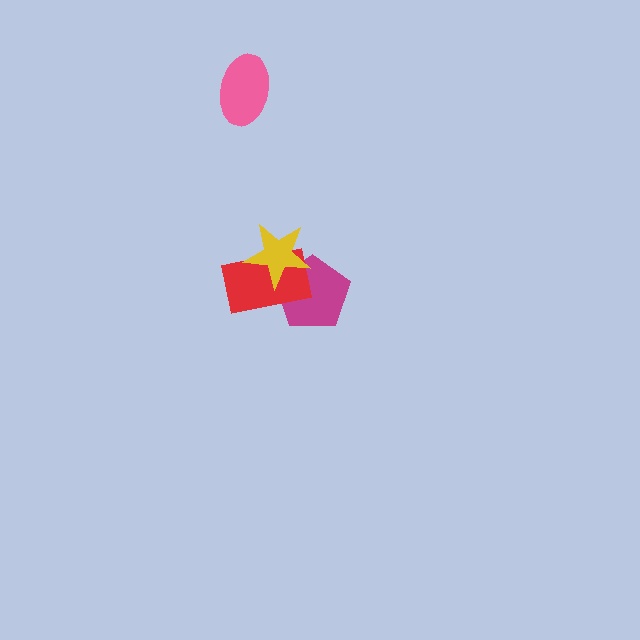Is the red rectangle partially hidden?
Yes, it is partially covered by another shape.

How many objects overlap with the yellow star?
2 objects overlap with the yellow star.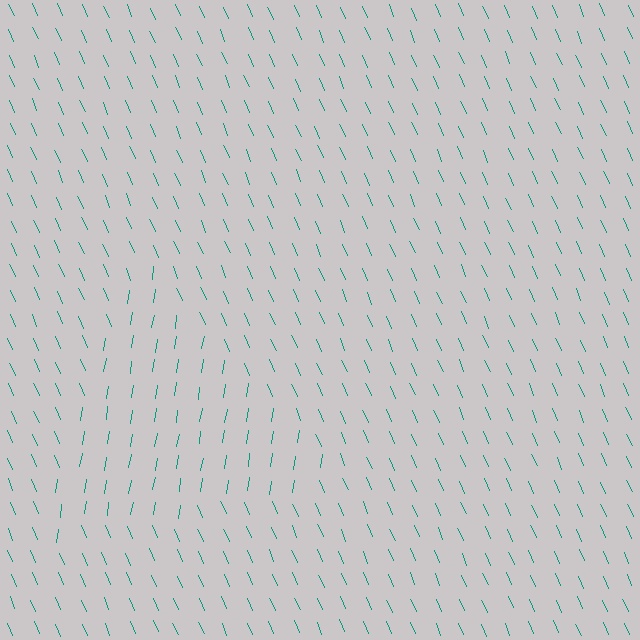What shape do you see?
I see a triangle.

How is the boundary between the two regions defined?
The boundary is defined purely by a change in line orientation (approximately 33 degrees difference). All lines are the same color and thickness.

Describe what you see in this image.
The image is filled with small teal line segments. A triangle region in the image has lines oriented differently from the surrounding lines, creating a visible texture boundary.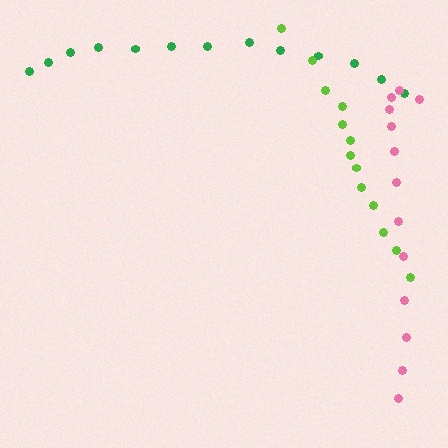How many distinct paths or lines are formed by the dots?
There are 3 distinct paths.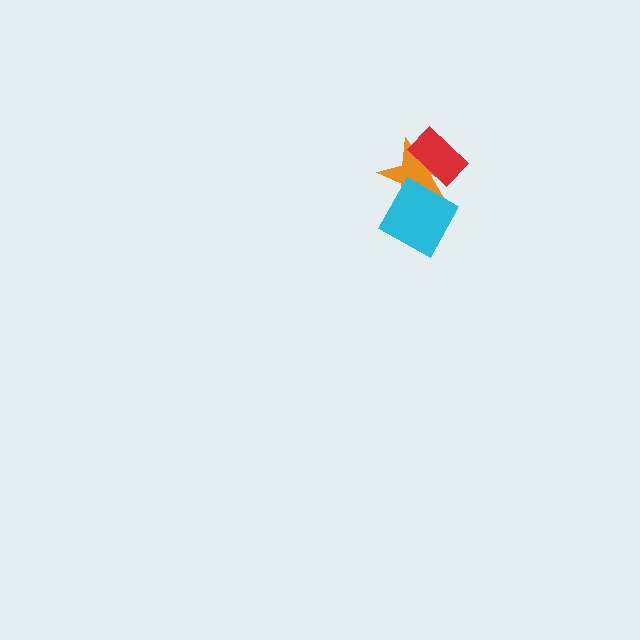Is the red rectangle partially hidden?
No, no other shape covers it.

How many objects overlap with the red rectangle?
1 object overlaps with the red rectangle.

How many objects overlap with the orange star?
2 objects overlap with the orange star.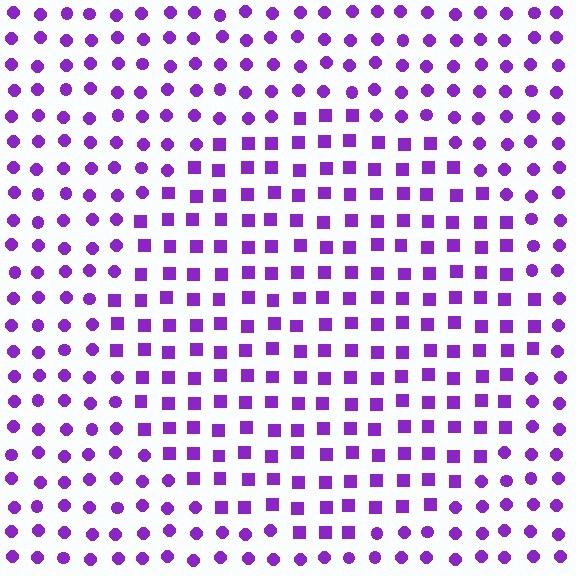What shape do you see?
I see a circle.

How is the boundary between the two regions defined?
The boundary is defined by a change in element shape: squares inside vs. circles outside. All elements share the same color and spacing.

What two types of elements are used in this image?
The image uses squares inside the circle region and circles outside it.